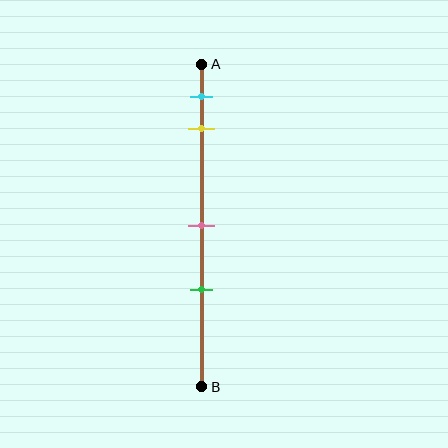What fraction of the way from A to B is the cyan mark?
The cyan mark is approximately 10% (0.1) of the way from A to B.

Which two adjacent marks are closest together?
The cyan and yellow marks are the closest adjacent pair.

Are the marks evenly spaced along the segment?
No, the marks are not evenly spaced.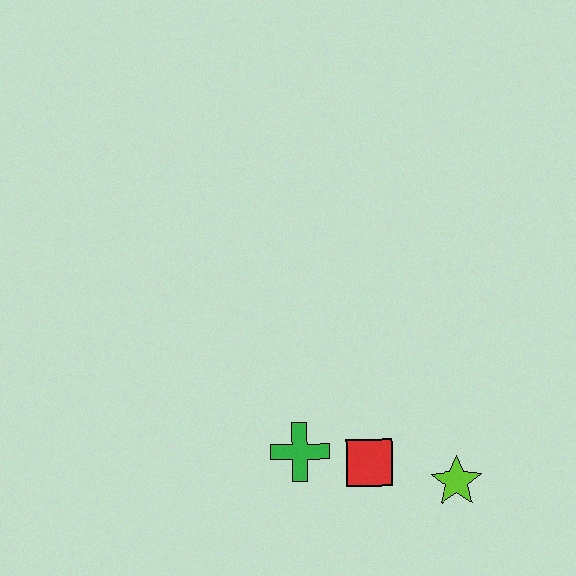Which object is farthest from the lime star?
The green cross is farthest from the lime star.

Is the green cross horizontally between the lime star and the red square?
No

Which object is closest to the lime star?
The red square is closest to the lime star.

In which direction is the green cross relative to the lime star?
The green cross is to the left of the lime star.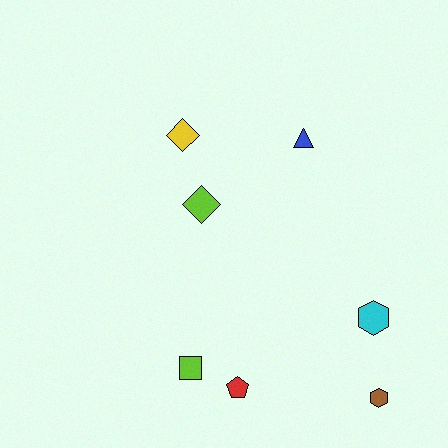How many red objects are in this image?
There is 1 red object.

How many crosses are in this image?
There are no crosses.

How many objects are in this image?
There are 7 objects.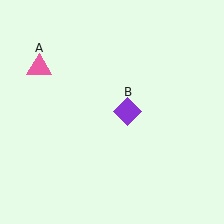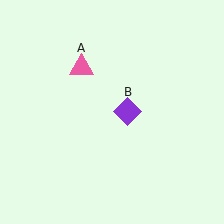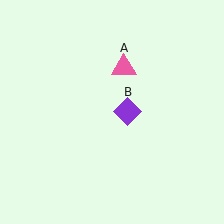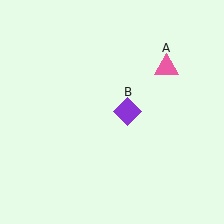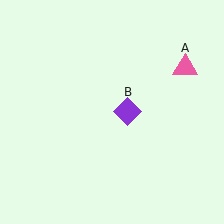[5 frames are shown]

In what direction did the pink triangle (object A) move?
The pink triangle (object A) moved right.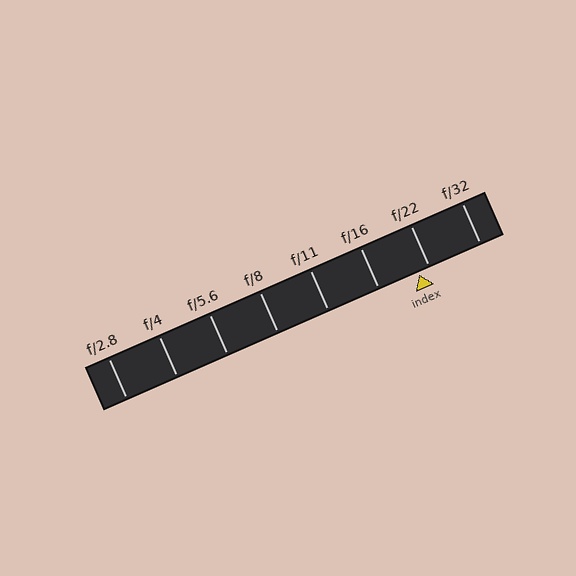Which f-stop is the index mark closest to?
The index mark is closest to f/22.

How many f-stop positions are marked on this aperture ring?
There are 8 f-stop positions marked.